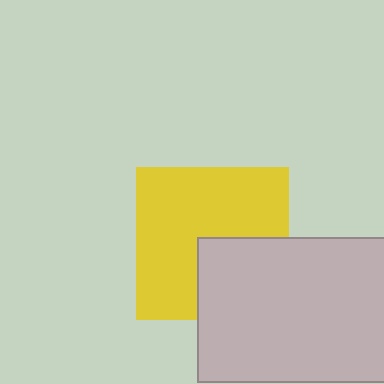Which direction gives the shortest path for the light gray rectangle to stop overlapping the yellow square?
Moving toward the lower-right gives the shortest separation.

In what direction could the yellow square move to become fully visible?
The yellow square could move toward the upper-left. That would shift it out from behind the light gray rectangle entirely.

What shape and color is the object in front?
The object in front is a light gray rectangle.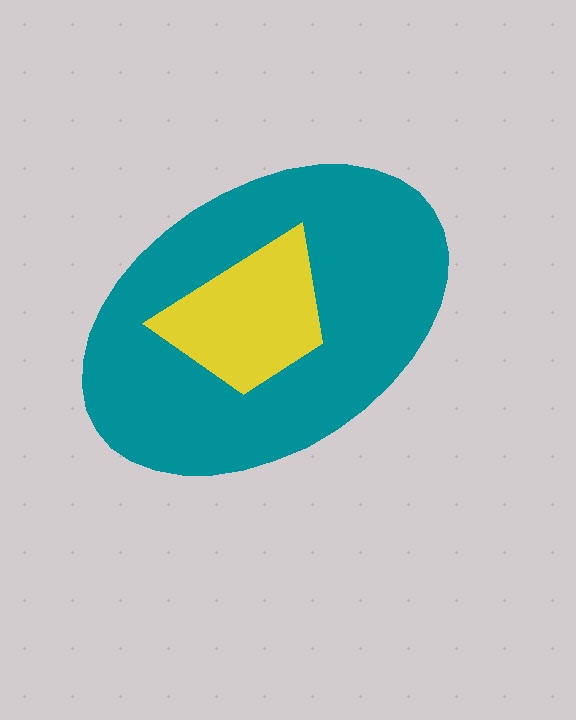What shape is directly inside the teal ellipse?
The yellow trapezoid.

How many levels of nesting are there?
2.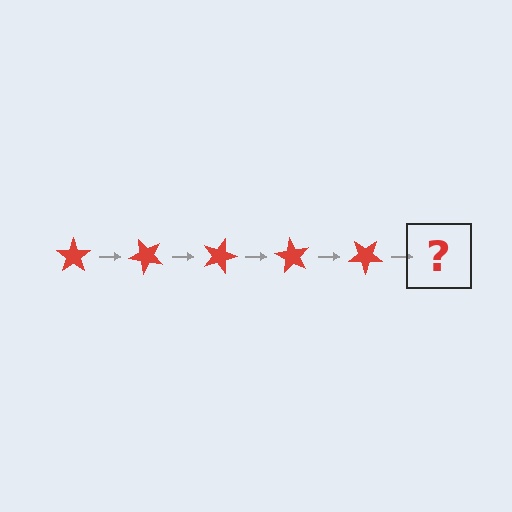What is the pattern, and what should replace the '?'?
The pattern is that the star rotates 45 degrees each step. The '?' should be a red star rotated 225 degrees.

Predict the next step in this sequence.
The next step is a red star rotated 225 degrees.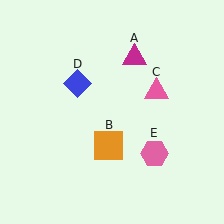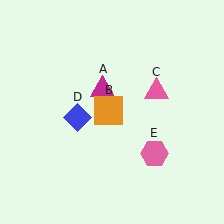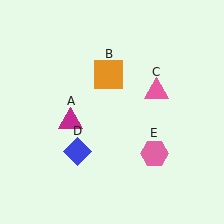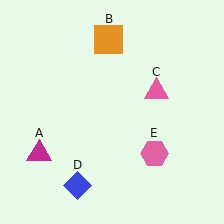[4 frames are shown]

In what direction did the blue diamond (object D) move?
The blue diamond (object D) moved down.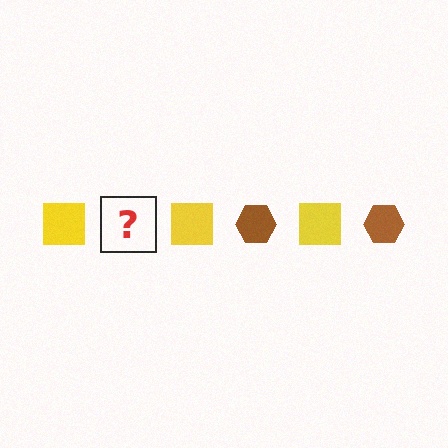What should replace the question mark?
The question mark should be replaced with a brown hexagon.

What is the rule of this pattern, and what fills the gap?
The rule is that the pattern alternates between yellow square and brown hexagon. The gap should be filled with a brown hexagon.